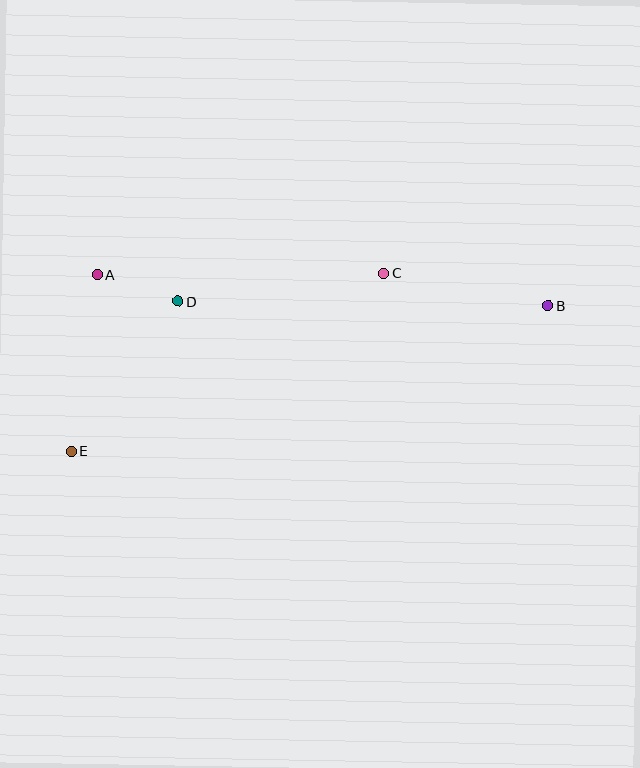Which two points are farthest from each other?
Points B and E are farthest from each other.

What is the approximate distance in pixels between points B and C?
The distance between B and C is approximately 168 pixels.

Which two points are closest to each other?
Points A and D are closest to each other.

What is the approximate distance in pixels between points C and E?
The distance between C and E is approximately 360 pixels.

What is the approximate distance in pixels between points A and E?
The distance between A and E is approximately 178 pixels.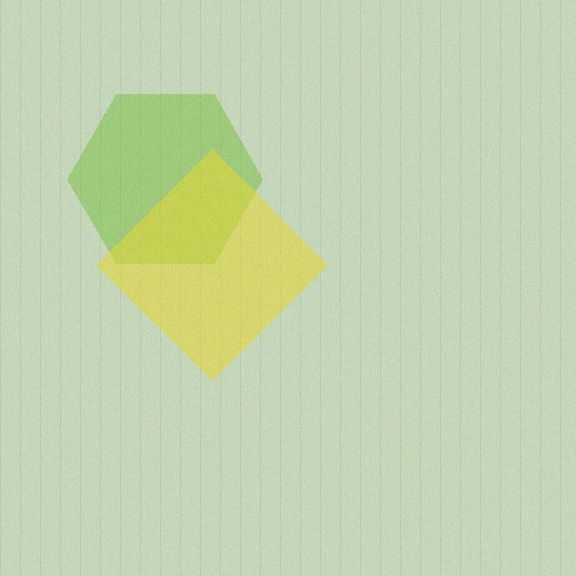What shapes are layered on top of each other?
The layered shapes are: a lime hexagon, a yellow diamond.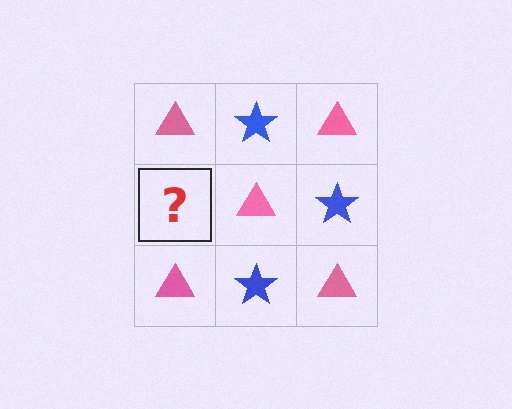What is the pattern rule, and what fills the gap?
The rule is that it alternates pink triangle and blue star in a checkerboard pattern. The gap should be filled with a blue star.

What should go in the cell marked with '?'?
The missing cell should contain a blue star.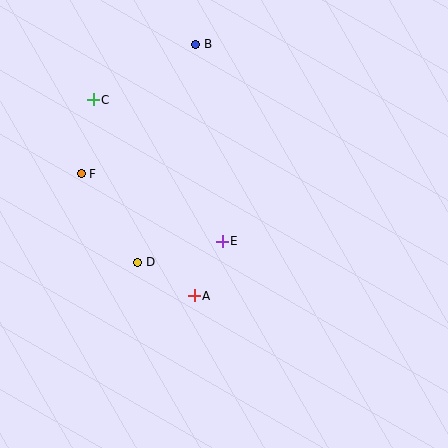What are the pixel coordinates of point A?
Point A is at (194, 296).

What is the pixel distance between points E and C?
The distance between E and C is 191 pixels.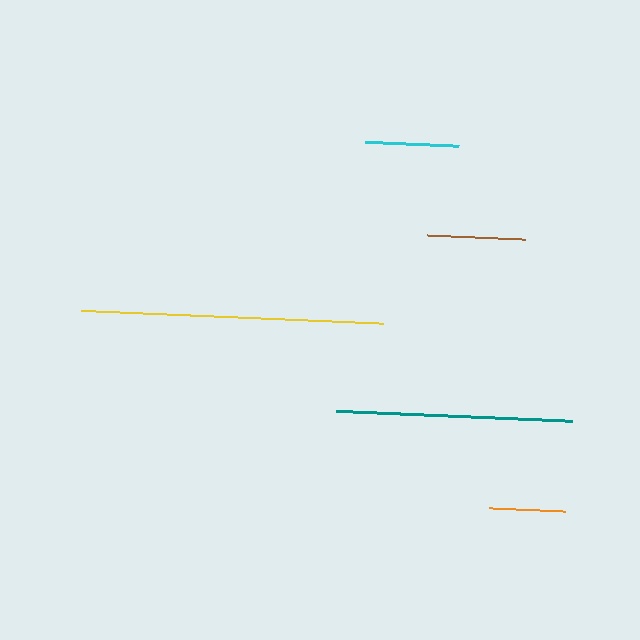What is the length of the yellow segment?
The yellow segment is approximately 302 pixels long.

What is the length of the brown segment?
The brown segment is approximately 98 pixels long.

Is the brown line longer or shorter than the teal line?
The teal line is longer than the brown line.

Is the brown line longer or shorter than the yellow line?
The yellow line is longer than the brown line.